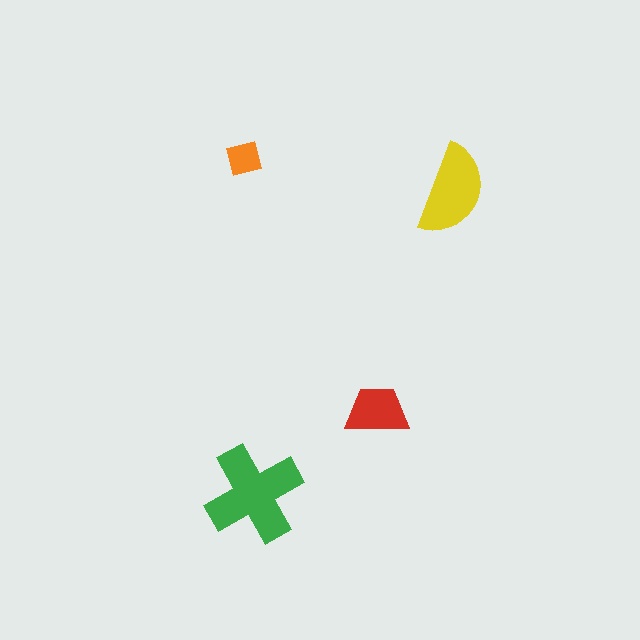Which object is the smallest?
The orange square.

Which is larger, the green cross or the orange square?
The green cross.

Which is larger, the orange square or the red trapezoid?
The red trapezoid.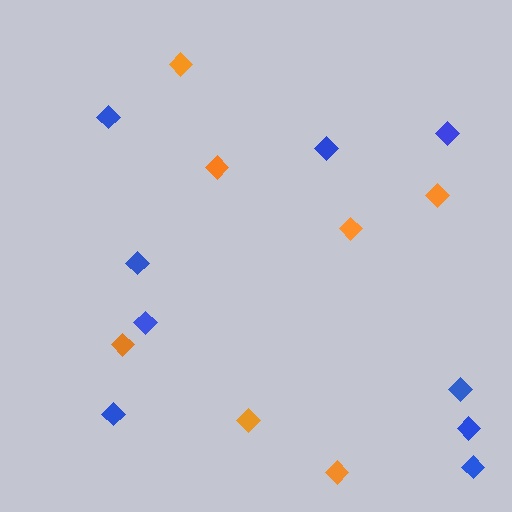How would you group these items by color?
There are 2 groups: one group of orange diamonds (7) and one group of blue diamonds (9).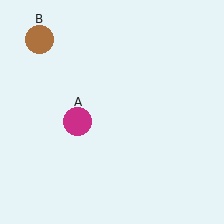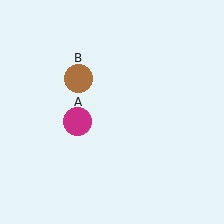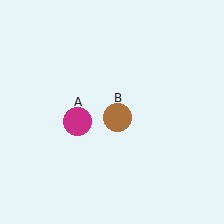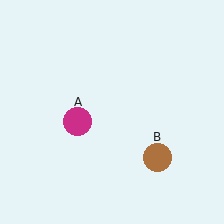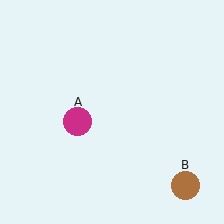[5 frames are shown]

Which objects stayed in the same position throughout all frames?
Magenta circle (object A) remained stationary.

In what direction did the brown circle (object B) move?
The brown circle (object B) moved down and to the right.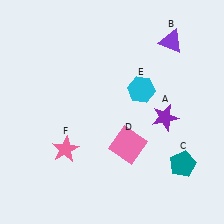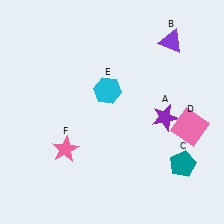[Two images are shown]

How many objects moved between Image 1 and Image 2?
2 objects moved between the two images.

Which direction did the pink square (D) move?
The pink square (D) moved right.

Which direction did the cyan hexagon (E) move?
The cyan hexagon (E) moved left.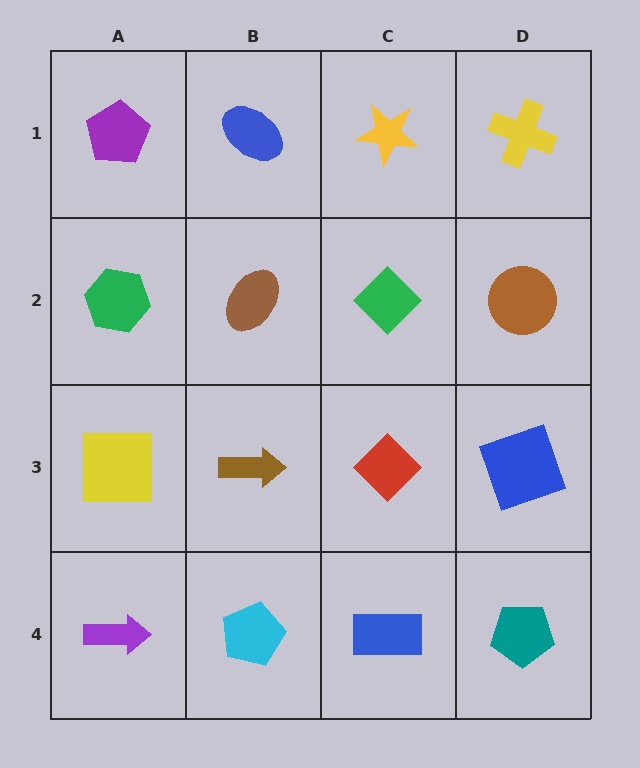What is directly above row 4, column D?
A blue square.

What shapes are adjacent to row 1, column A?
A green hexagon (row 2, column A), a blue ellipse (row 1, column B).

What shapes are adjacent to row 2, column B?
A blue ellipse (row 1, column B), a brown arrow (row 3, column B), a green hexagon (row 2, column A), a green diamond (row 2, column C).